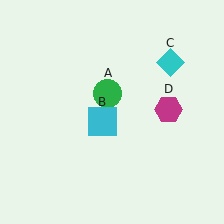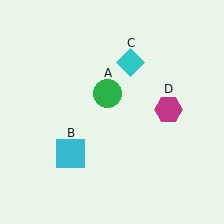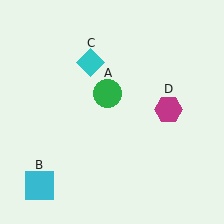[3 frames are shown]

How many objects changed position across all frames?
2 objects changed position: cyan square (object B), cyan diamond (object C).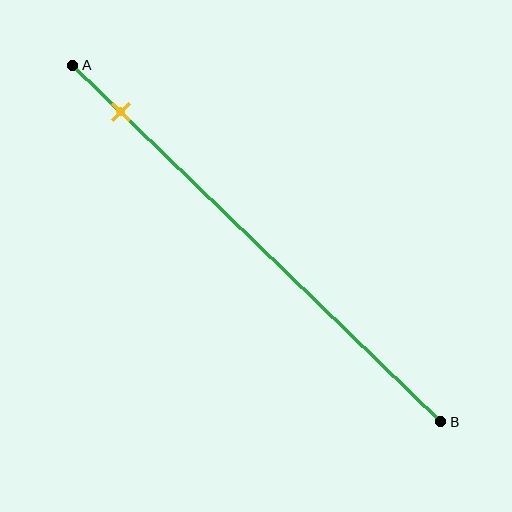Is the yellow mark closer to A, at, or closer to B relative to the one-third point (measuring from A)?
The yellow mark is closer to point A than the one-third point of segment AB.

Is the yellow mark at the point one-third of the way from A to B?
No, the mark is at about 15% from A, not at the 33% one-third point.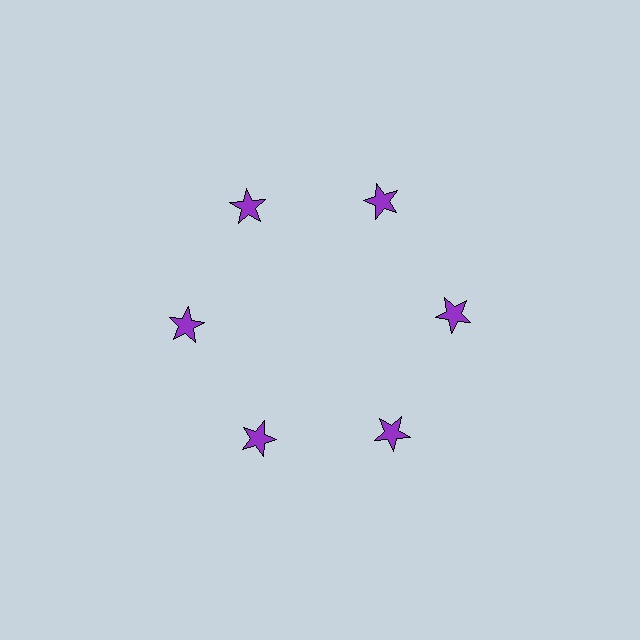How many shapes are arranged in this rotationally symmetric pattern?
There are 6 shapes, arranged in 6 groups of 1.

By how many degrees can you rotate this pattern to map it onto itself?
The pattern maps onto itself every 60 degrees of rotation.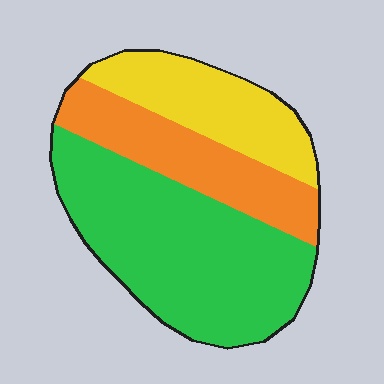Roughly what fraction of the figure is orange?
Orange takes up about one quarter (1/4) of the figure.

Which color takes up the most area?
Green, at roughly 50%.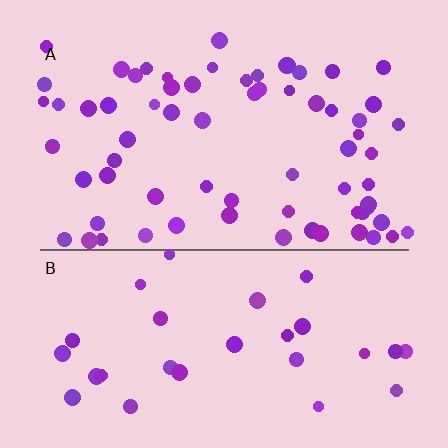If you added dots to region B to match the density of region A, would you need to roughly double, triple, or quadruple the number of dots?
Approximately double.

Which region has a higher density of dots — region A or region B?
A (the top).